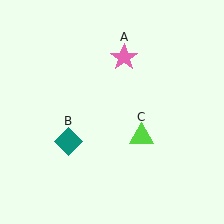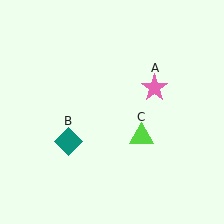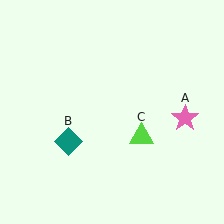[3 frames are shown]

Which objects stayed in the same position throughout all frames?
Teal diamond (object B) and lime triangle (object C) remained stationary.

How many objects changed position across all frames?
1 object changed position: pink star (object A).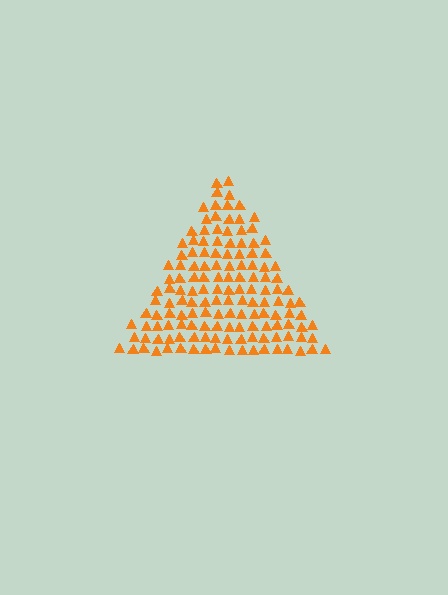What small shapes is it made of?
It is made of small triangles.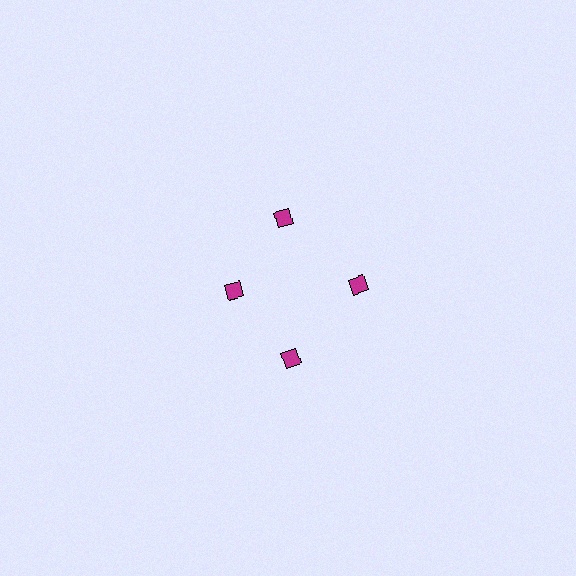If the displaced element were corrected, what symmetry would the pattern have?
It would have 4-fold rotational symmetry — the pattern would map onto itself every 90 degrees.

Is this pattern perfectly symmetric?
No. The 4 magenta diamonds are arranged in a ring, but one element near the 9 o'clock position is pulled inward toward the center, breaking the 4-fold rotational symmetry.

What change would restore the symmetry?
The symmetry would be restored by moving it outward, back onto the ring so that all 4 diamonds sit at equal angles and equal distance from the center.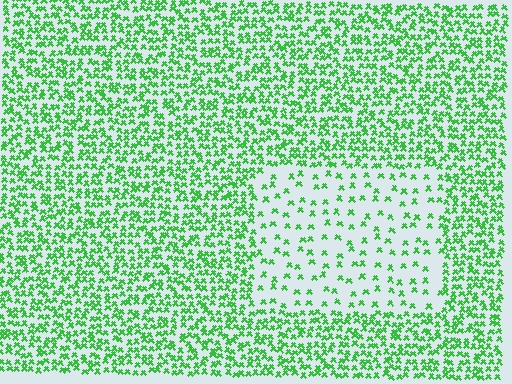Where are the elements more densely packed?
The elements are more densely packed outside the rectangle boundary.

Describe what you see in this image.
The image contains small green elements arranged at two different densities. A rectangle-shaped region is visible where the elements are less densely packed than the surrounding area.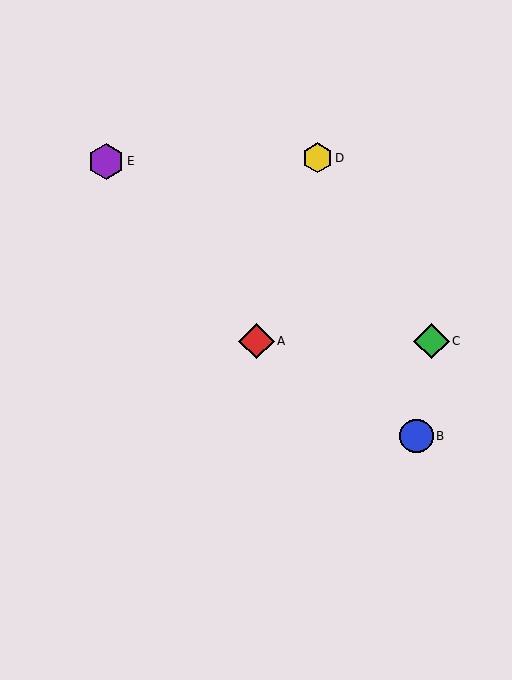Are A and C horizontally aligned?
Yes, both are at y≈341.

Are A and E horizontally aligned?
No, A is at y≈341 and E is at y≈161.